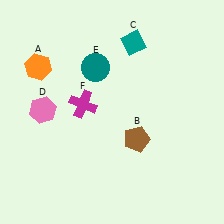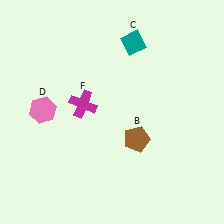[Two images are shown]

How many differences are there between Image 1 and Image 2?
There are 2 differences between the two images.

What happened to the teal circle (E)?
The teal circle (E) was removed in Image 2. It was in the top-left area of Image 1.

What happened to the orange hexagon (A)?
The orange hexagon (A) was removed in Image 2. It was in the top-left area of Image 1.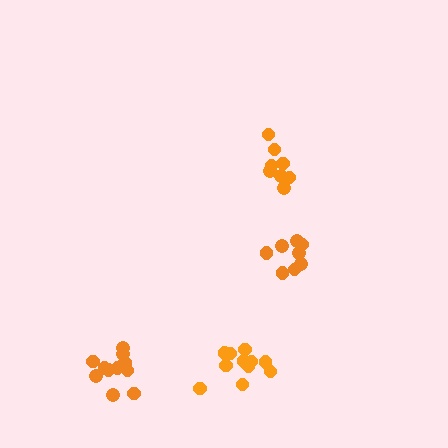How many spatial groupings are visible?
There are 4 spatial groupings.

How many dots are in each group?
Group 1: 8 dots, Group 2: 12 dots, Group 3: 8 dots, Group 4: 11 dots (39 total).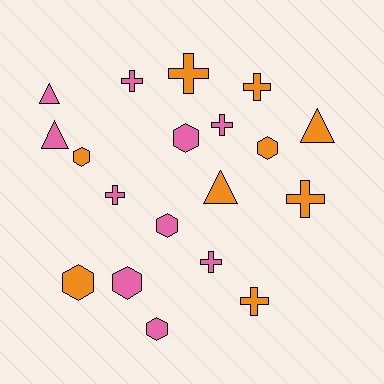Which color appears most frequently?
Pink, with 10 objects.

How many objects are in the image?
There are 19 objects.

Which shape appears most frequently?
Cross, with 8 objects.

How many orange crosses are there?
There are 4 orange crosses.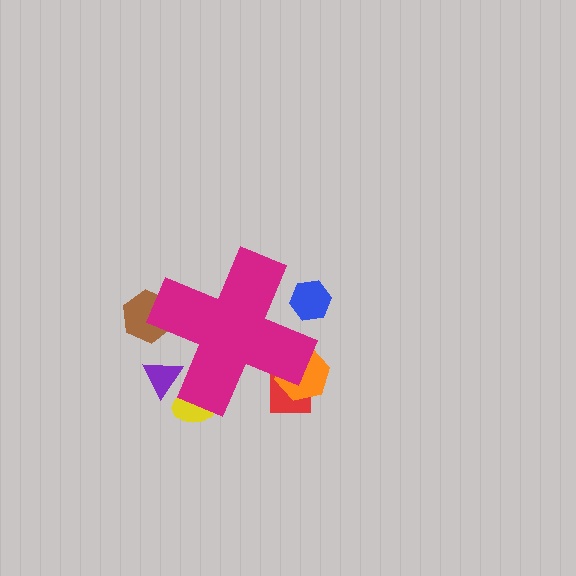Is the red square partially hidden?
Yes, the red square is partially hidden behind the magenta cross.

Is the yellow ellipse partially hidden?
Yes, the yellow ellipse is partially hidden behind the magenta cross.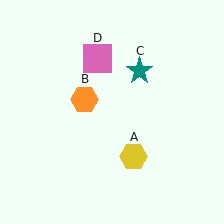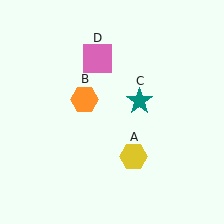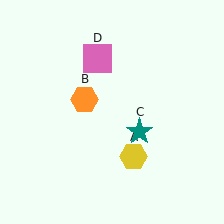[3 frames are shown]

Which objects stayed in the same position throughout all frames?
Yellow hexagon (object A) and orange hexagon (object B) and pink square (object D) remained stationary.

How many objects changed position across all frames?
1 object changed position: teal star (object C).